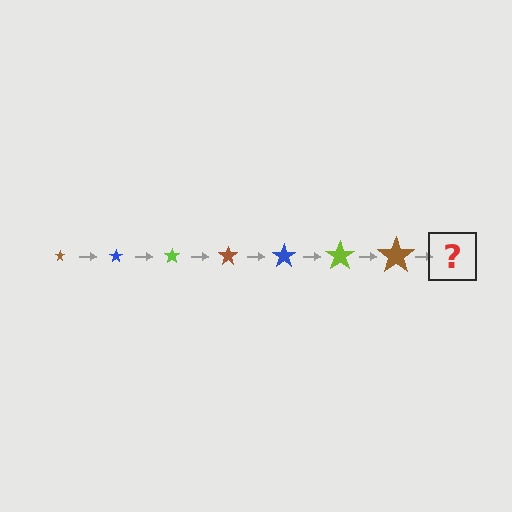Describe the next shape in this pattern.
It should be a blue star, larger than the previous one.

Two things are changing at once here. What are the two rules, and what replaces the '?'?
The two rules are that the star grows larger each step and the color cycles through brown, blue, and lime. The '?' should be a blue star, larger than the previous one.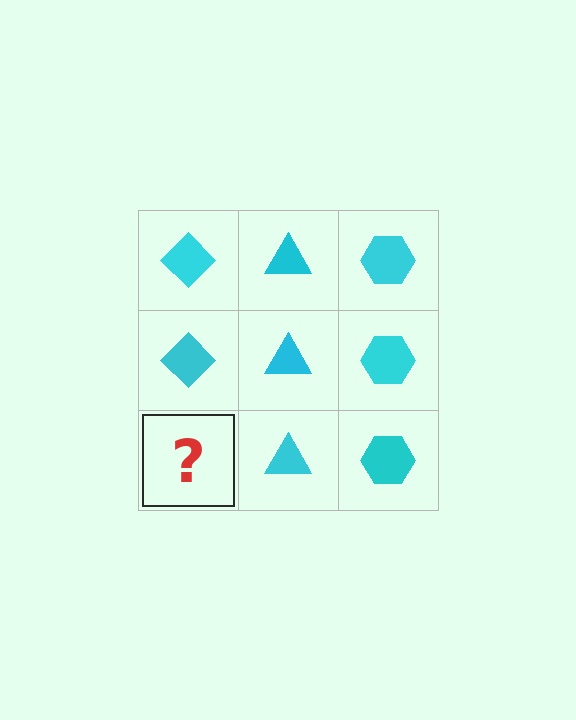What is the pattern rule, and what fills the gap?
The rule is that each column has a consistent shape. The gap should be filled with a cyan diamond.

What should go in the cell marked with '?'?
The missing cell should contain a cyan diamond.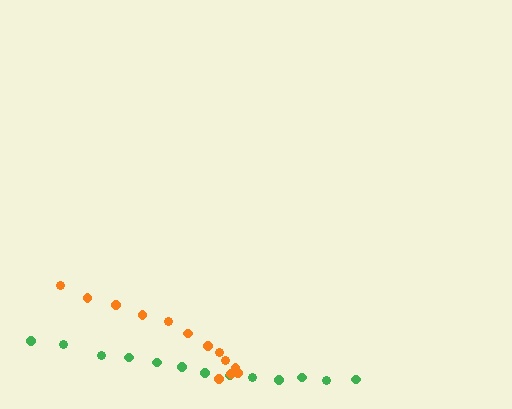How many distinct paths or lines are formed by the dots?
There are 2 distinct paths.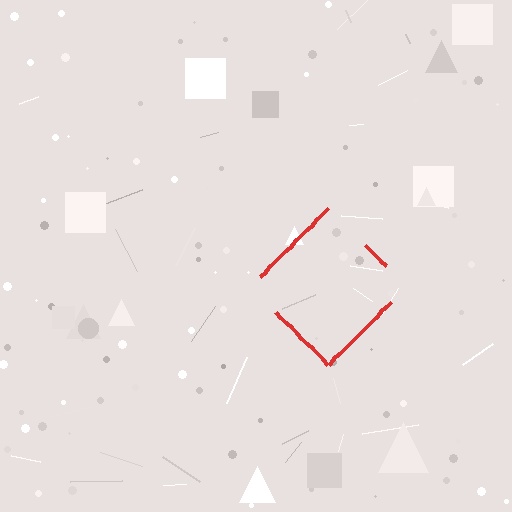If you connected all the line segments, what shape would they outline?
They would outline a diamond.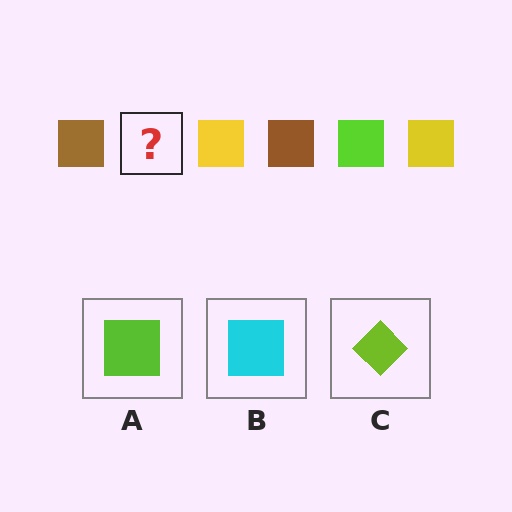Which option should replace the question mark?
Option A.